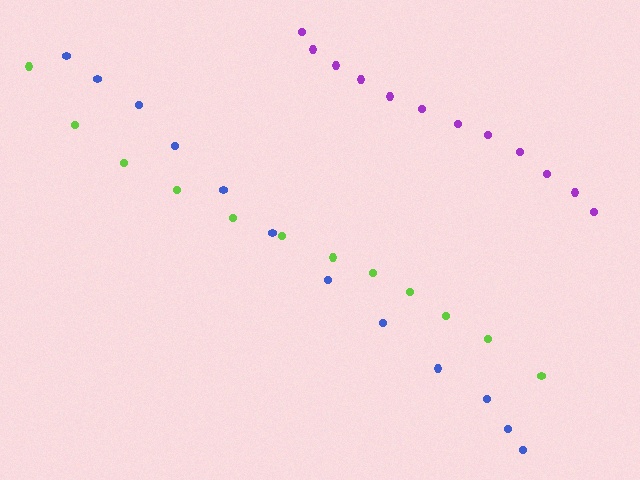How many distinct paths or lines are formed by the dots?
There are 3 distinct paths.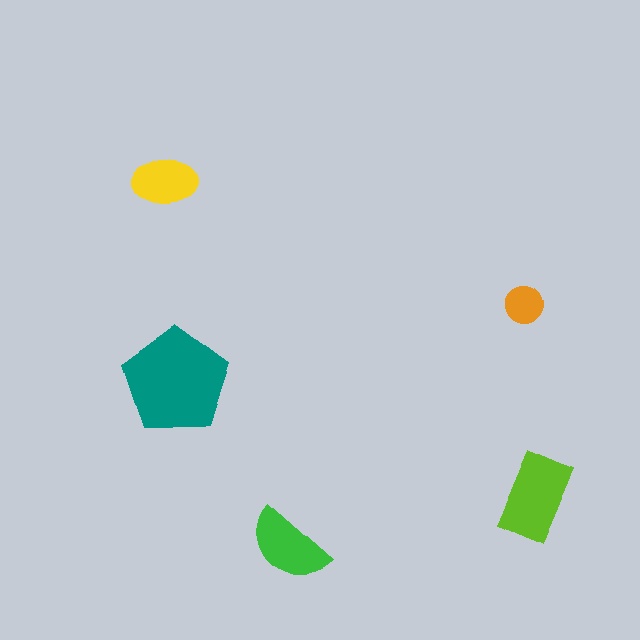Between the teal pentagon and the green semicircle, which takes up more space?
The teal pentagon.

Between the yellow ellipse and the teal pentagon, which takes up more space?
The teal pentagon.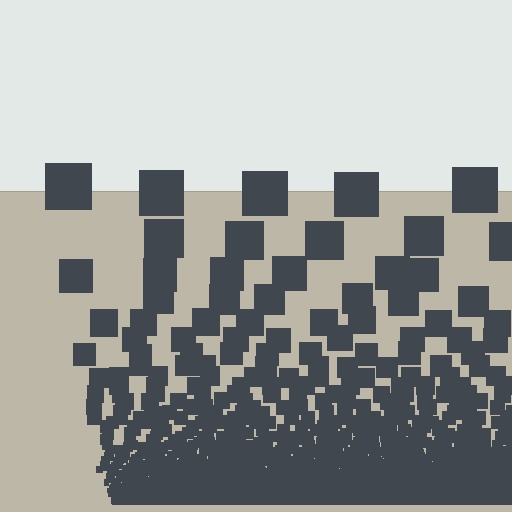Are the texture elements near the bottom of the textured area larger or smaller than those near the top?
Smaller. The gradient is inverted — elements near the bottom are smaller and denser.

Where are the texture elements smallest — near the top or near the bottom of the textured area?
Near the bottom.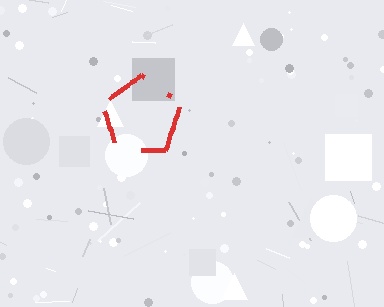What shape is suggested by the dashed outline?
The dashed outline suggests a pentagon.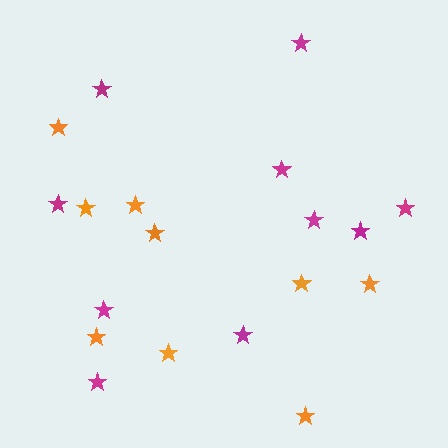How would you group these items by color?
There are 2 groups: one group of magenta stars (10) and one group of orange stars (9).